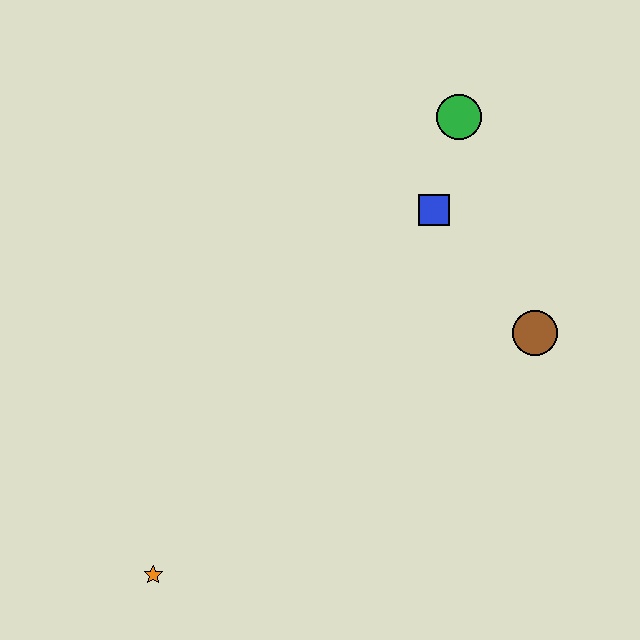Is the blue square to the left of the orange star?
No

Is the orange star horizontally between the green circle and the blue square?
No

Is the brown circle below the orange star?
No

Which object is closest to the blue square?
The green circle is closest to the blue square.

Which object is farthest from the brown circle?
The orange star is farthest from the brown circle.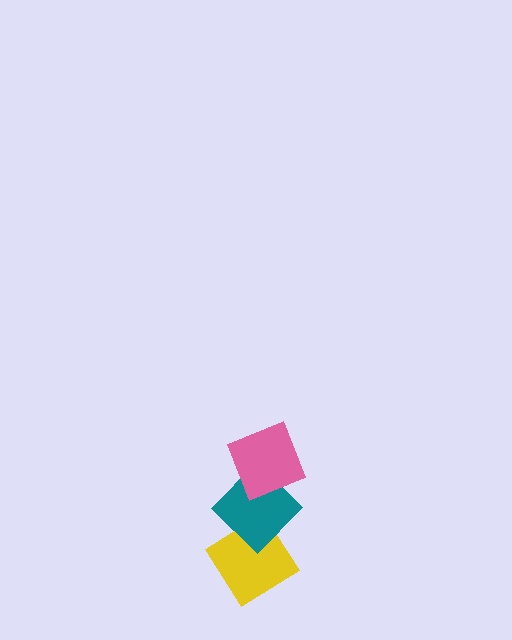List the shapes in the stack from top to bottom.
From top to bottom: the pink diamond, the teal diamond, the yellow diamond.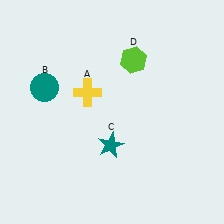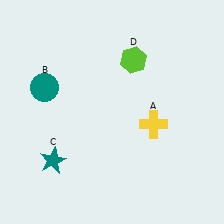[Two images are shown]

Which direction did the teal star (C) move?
The teal star (C) moved left.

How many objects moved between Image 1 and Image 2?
2 objects moved between the two images.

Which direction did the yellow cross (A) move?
The yellow cross (A) moved right.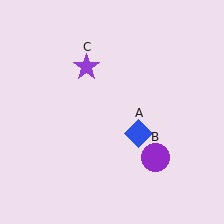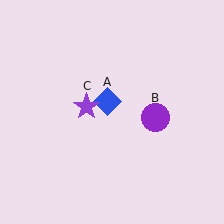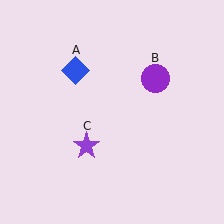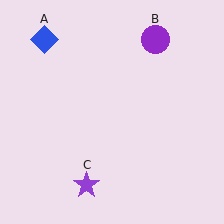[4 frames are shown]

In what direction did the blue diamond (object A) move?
The blue diamond (object A) moved up and to the left.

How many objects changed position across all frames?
3 objects changed position: blue diamond (object A), purple circle (object B), purple star (object C).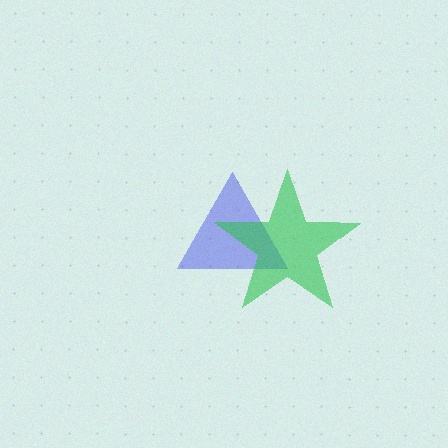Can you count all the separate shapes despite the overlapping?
Yes, there are 2 separate shapes.